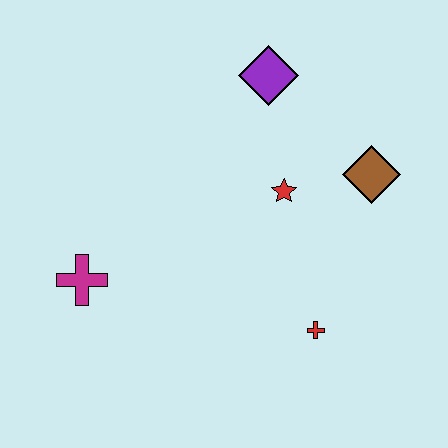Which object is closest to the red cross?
The red star is closest to the red cross.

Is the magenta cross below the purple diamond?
Yes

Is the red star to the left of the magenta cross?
No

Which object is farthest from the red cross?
The purple diamond is farthest from the red cross.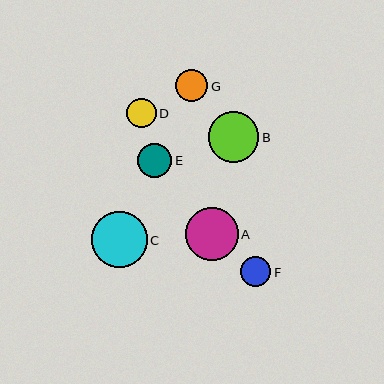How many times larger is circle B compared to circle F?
Circle B is approximately 1.7 times the size of circle F.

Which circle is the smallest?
Circle D is the smallest with a size of approximately 29 pixels.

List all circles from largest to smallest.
From largest to smallest: C, A, B, E, G, F, D.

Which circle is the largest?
Circle C is the largest with a size of approximately 56 pixels.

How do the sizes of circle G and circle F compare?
Circle G and circle F are approximately the same size.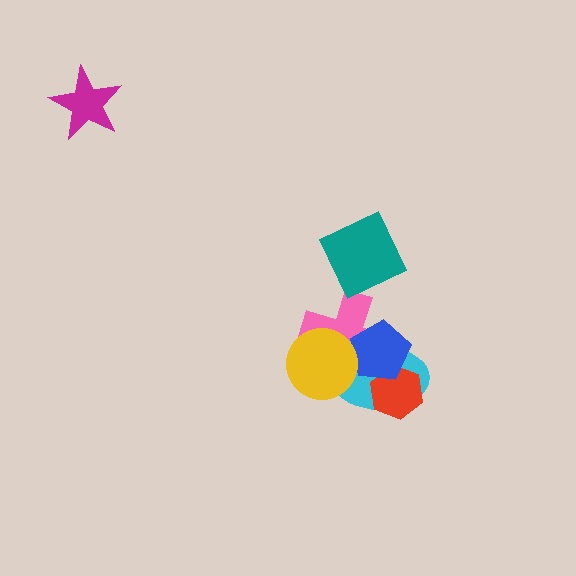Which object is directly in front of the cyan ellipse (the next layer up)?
The red hexagon is directly in front of the cyan ellipse.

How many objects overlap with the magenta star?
0 objects overlap with the magenta star.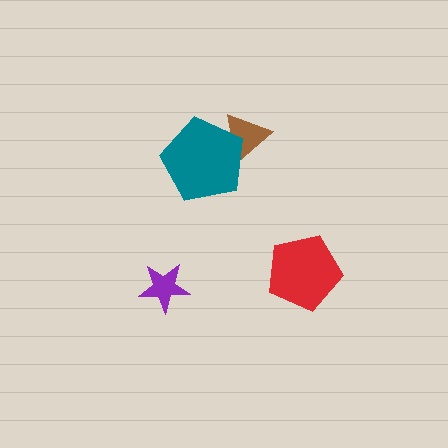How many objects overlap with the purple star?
0 objects overlap with the purple star.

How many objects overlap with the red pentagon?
0 objects overlap with the red pentagon.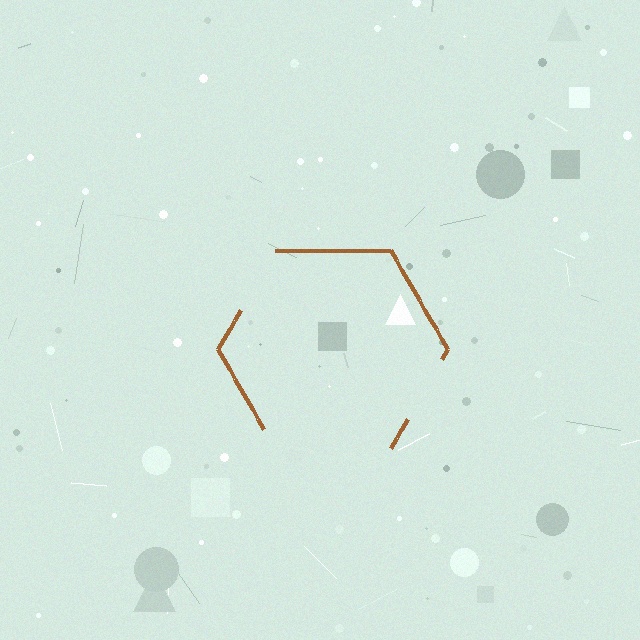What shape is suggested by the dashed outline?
The dashed outline suggests a hexagon.